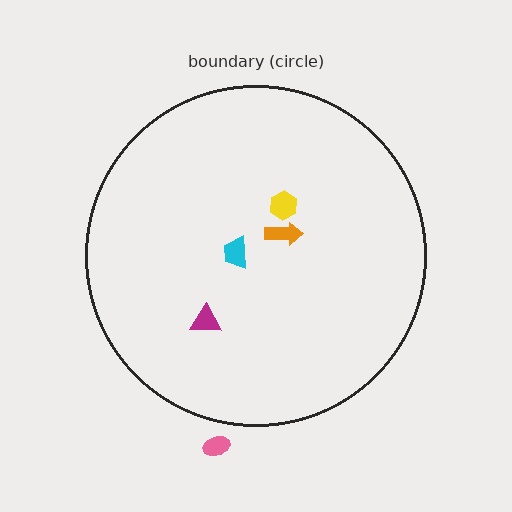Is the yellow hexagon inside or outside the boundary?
Inside.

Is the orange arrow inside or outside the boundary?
Inside.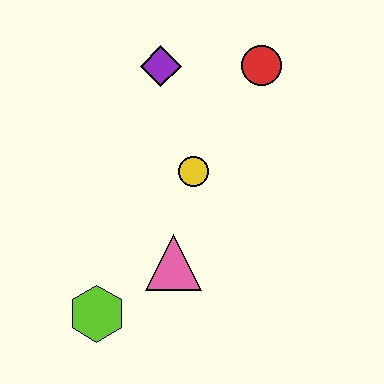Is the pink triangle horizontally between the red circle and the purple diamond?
Yes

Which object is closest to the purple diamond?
The red circle is closest to the purple diamond.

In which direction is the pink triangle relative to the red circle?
The pink triangle is below the red circle.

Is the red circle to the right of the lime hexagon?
Yes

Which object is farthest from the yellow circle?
The lime hexagon is farthest from the yellow circle.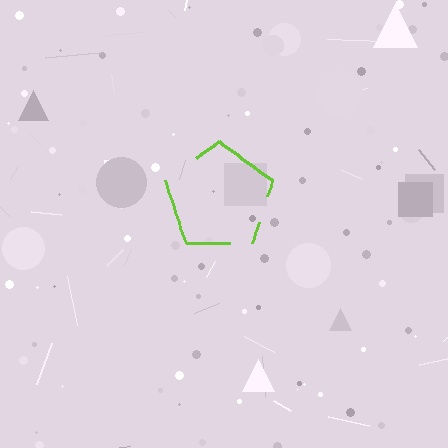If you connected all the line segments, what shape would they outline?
They would outline a pentagon.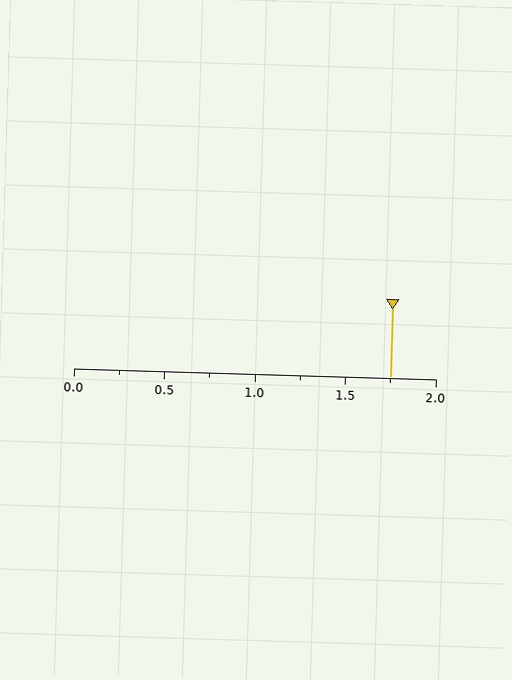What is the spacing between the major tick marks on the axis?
The major ticks are spaced 0.5 apart.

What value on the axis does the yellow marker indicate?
The marker indicates approximately 1.75.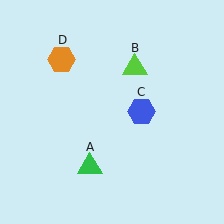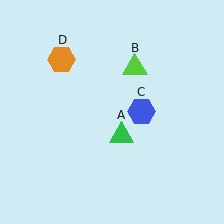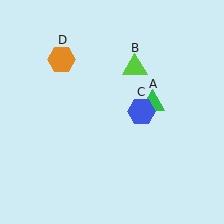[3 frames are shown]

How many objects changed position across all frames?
1 object changed position: green triangle (object A).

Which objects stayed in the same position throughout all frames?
Lime triangle (object B) and blue hexagon (object C) and orange hexagon (object D) remained stationary.